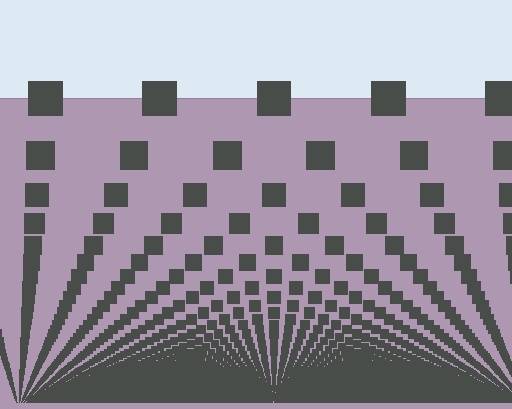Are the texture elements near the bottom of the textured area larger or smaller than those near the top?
Smaller. The gradient is inverted — elements near the bottom are smaller and denser.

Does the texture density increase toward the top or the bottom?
Density increases toward the bottom.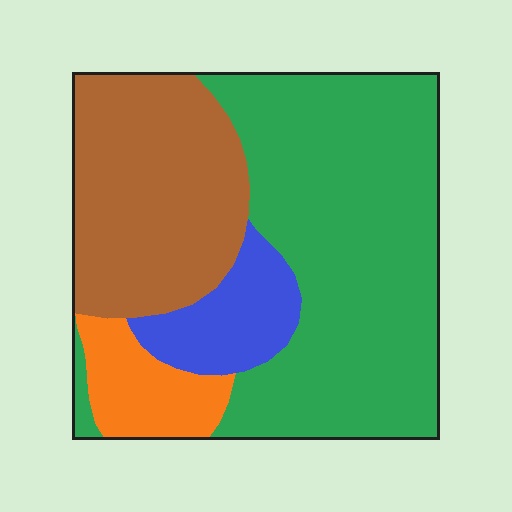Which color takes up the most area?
Green, at roughly 50%.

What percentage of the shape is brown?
Brown covers about 30% of the shape.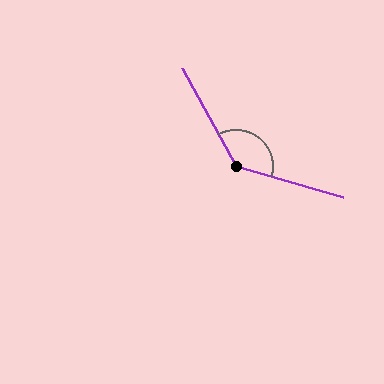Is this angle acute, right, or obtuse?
It is obtuse.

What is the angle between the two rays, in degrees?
Approximately 135 degrees.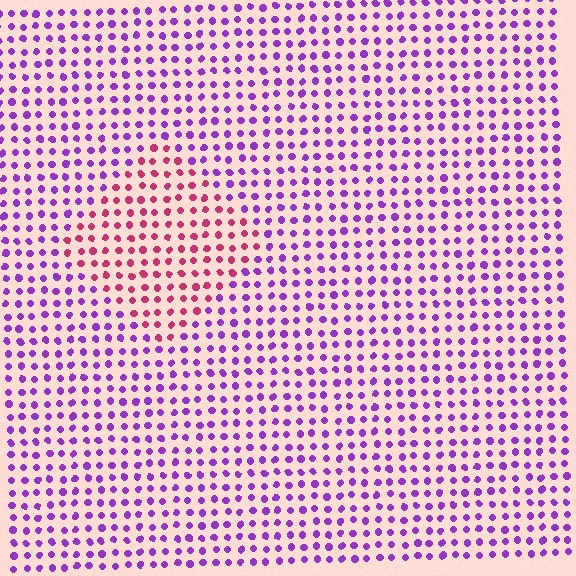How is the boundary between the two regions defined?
The boundary is defined purely by a slight shift in hue (about 55 degrees). Spacing, size, and orientation are identical on both sides.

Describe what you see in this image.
The image is filled with small purple elements in a uniform arrangement. A diamond-shaped region is visible where the elements are tinted to a slightly different hue, forming a subtle color boundary.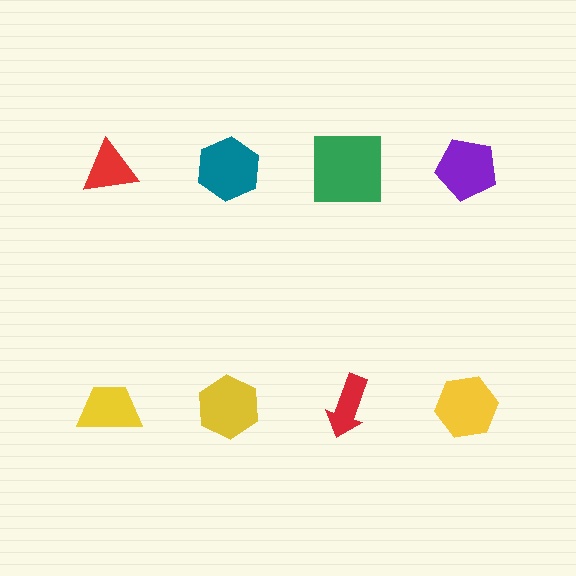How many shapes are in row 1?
4 shapes.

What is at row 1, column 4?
A purple pentagon.